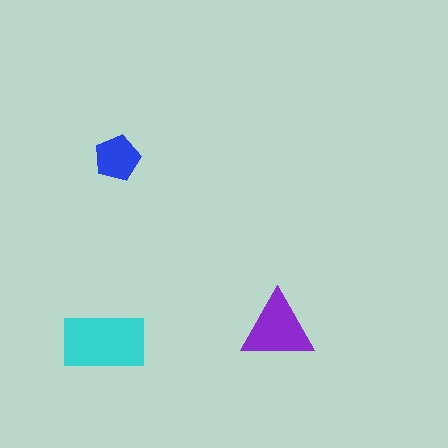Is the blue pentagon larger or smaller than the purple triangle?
Smaller.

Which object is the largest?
The cyan rectangle.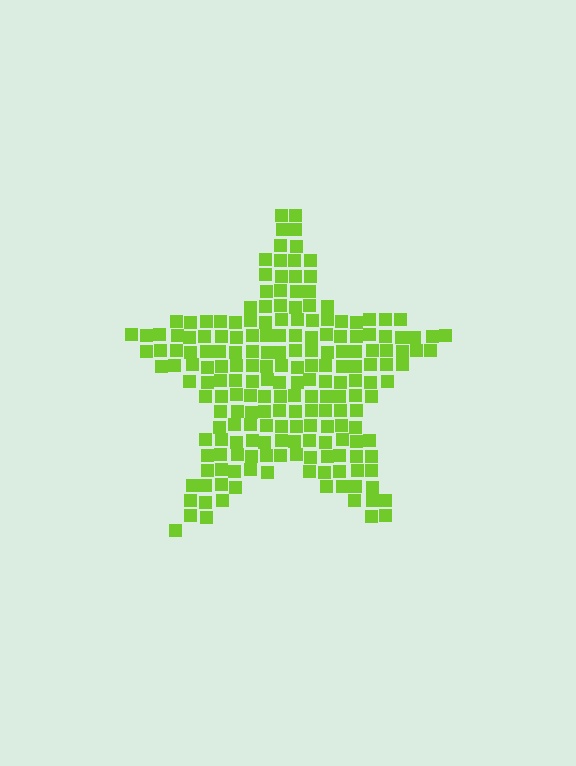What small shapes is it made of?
It is made of small squares.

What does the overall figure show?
The overall figure shows a star.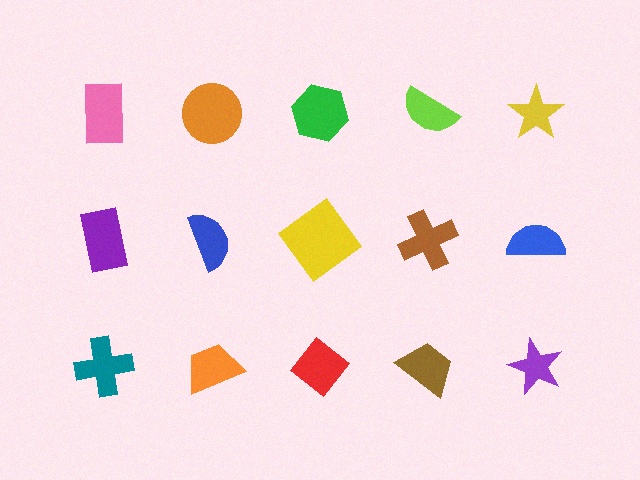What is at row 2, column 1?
A purple rectangle.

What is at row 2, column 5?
A blue semicircle.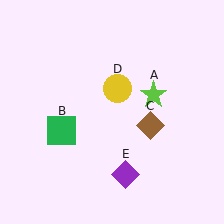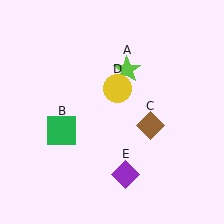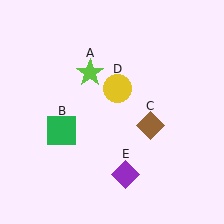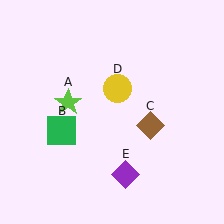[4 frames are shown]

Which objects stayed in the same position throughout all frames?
Green square (object B) and brown diamond (object C) and yellow circle (object D) and purple diamond (object E) remained stationary.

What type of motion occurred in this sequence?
The lime star (object A) rotated counterclockwise around the center of the scene.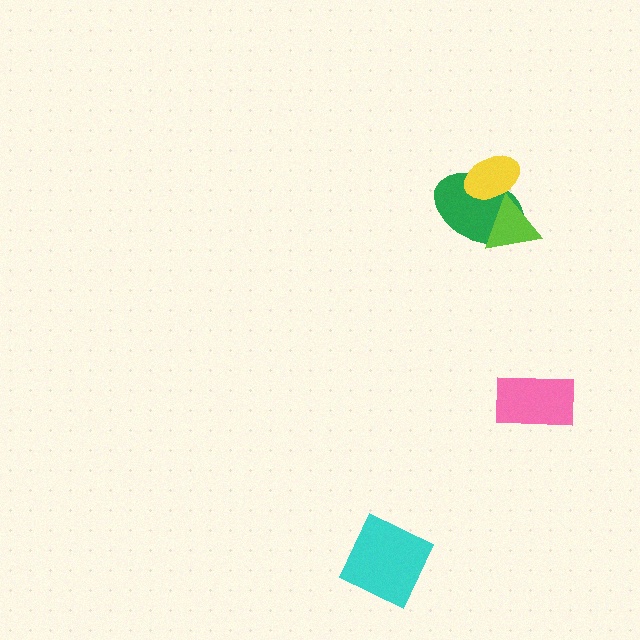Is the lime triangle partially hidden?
No, no other shape covers it.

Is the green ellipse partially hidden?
Yes, it is partially covered by another shape.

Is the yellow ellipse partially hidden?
Yes, it is partially covered by another shape.